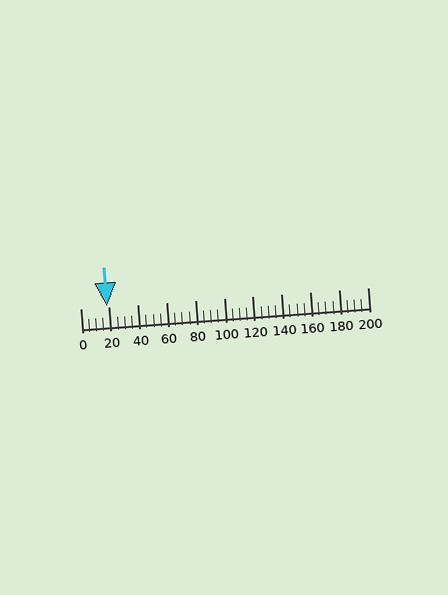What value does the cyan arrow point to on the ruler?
The cyan arrow points to approximately 18.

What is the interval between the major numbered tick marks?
The major tick marks are spaced 20 units apart.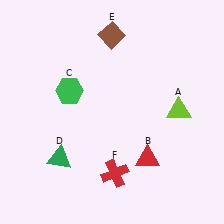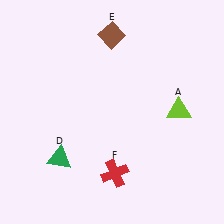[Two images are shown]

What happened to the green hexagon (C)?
The green hexagon (C) was removed in Image 2. It was in the top-left area of Image 1.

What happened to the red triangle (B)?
The red triangle (B) was removed in Image 2. It was in the bottom-right area of Image 1.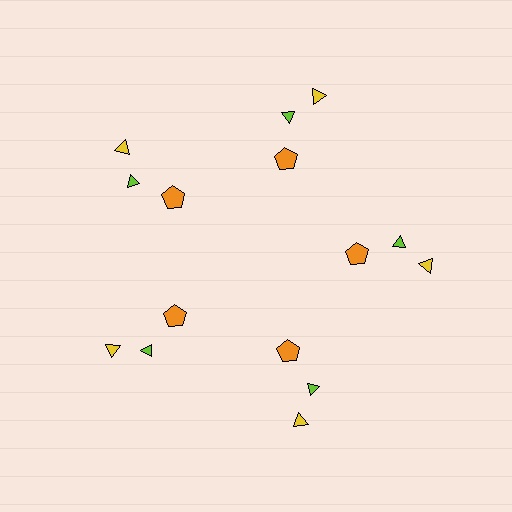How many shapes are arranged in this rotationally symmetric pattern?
There are 15 shapes, arranged in 5 groups of 3.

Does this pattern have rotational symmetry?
Yes, this pattern has 5-fold rotational symmetry. It looks the same after rotating 72 degrees around the center.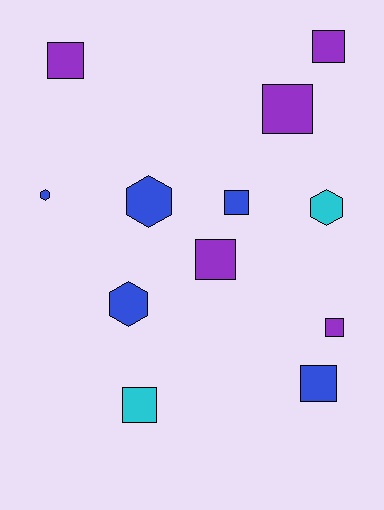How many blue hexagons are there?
There are 3 blue hexagons.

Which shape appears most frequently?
Square, with 8 objects.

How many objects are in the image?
There are 12 objects.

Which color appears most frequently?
Blue, with 5 objects.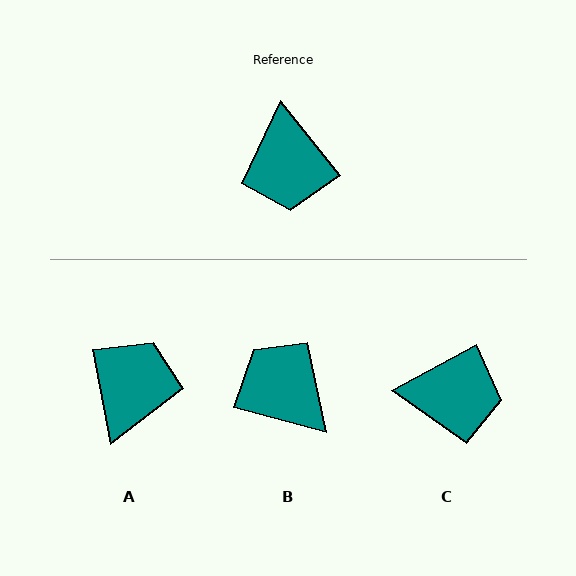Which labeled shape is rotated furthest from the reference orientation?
A, about 152 degrees away.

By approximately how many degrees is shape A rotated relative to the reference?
Approximately 152 degrees counter-clockwise.